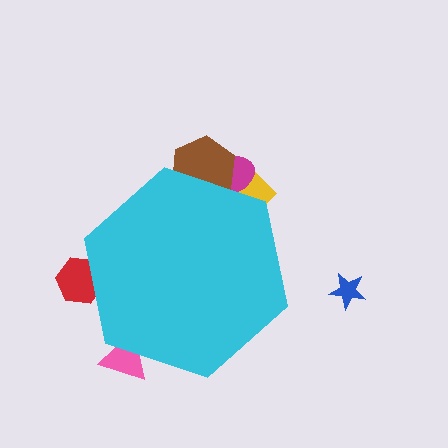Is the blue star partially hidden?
No, the blue star is fully visible.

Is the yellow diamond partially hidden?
Yes, the yellow diamond is partially hidden behind the cyan hexagon.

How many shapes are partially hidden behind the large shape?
5 shapes are partially hidden.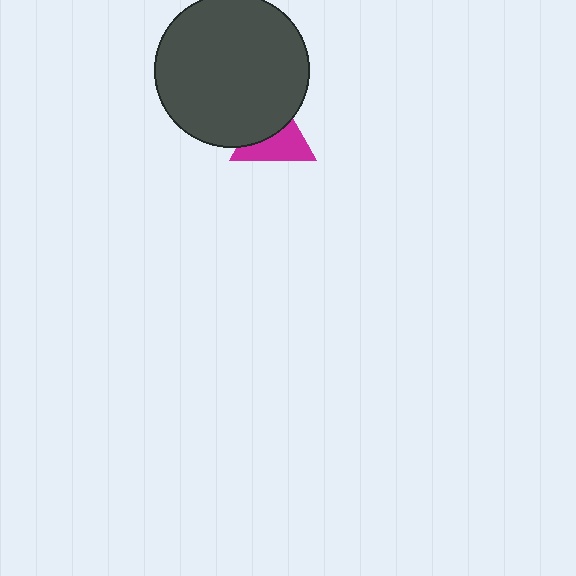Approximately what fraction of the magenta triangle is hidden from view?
Roughly 46% of the magenta triangle is hidden behind the dark gray circle.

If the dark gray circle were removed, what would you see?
You would see the complete magenta triangle.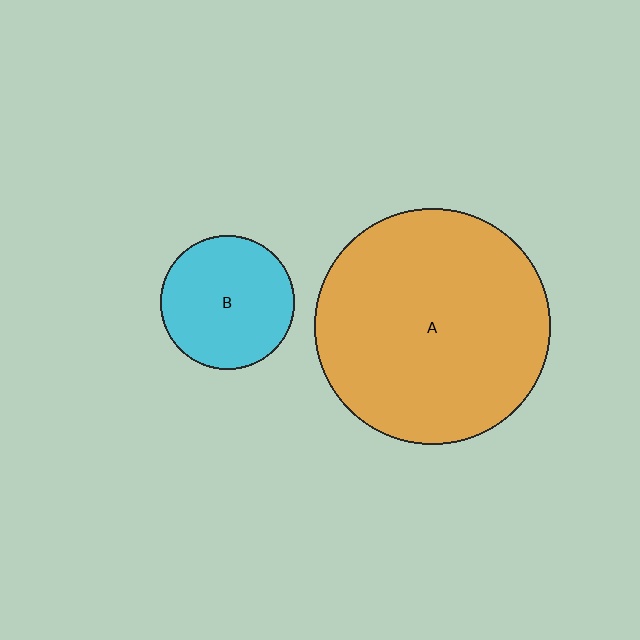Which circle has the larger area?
Circle A (orange).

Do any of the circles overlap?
No, none of the circles overlap.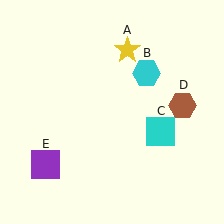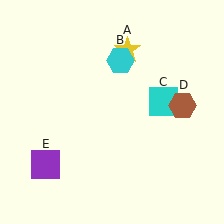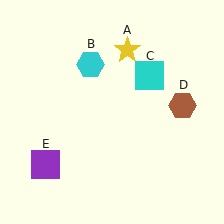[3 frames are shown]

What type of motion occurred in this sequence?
The cyan hexagon (object B), cyan square (object C) rotated counterclockwise around the center of the scene.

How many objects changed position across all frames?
2 objects changed position: cyan hexagon (object B), cyan square (object C).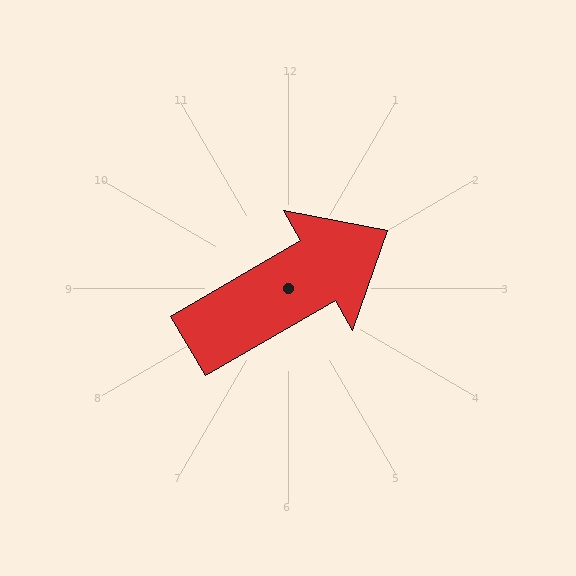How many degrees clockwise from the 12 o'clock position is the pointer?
Approximately 60 degrees.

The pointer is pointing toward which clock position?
Roughly 2 o'clock.